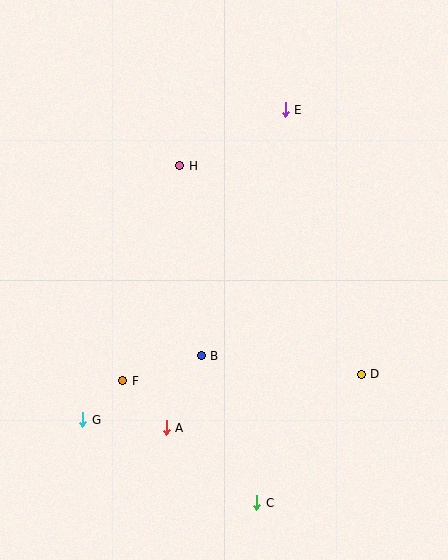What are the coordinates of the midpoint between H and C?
The midpoint between H and C is at (218, 334).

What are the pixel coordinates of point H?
Point H is at (180, 166).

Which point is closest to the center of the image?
Point B at (201, 356) is closest to the center.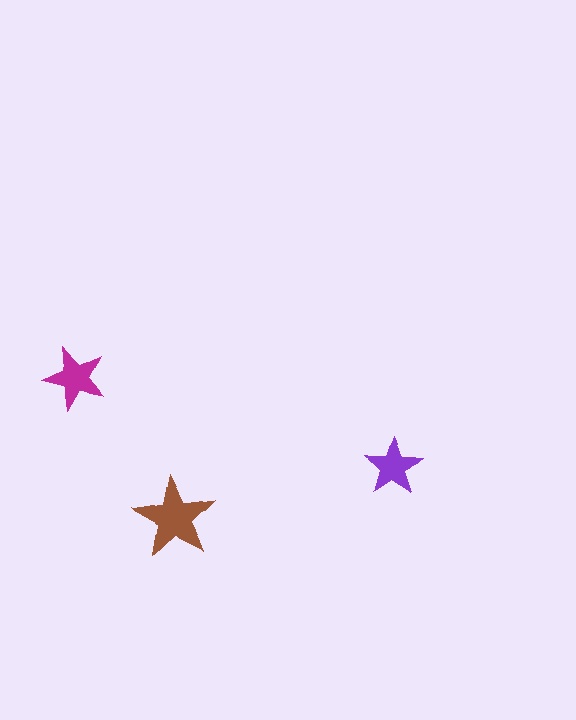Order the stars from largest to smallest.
the brown one, the magenta one, the purple one.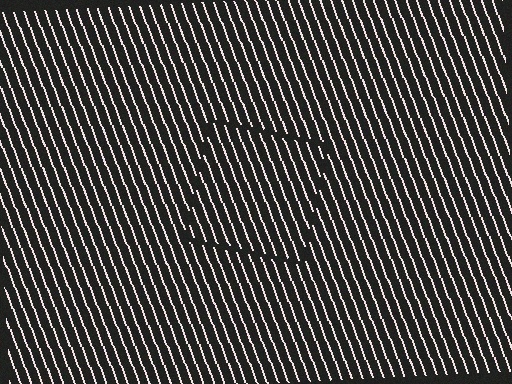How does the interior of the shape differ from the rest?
The interior of the shape contains the same grating, shifted by half a period — the contour is defined by the phase discontinuity where line-ends from the inner and outer gratings abut.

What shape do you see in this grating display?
An illusory square. The interior of the shape contains the same grating, shifted by half a period — the contour is defined by the phase discontinuity where line-ends from the inner and outer gratings abut.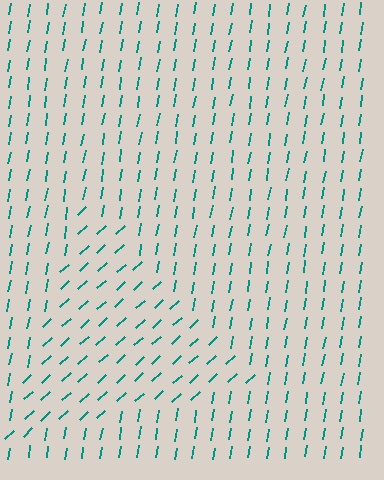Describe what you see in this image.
The image is filled with small teal line segments. A triangle region in the image has lines oriented differently from the surrounding lines, creating a visible texture boundary.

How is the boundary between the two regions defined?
The boundary is defined purely by a change in line orientation (approximately 38 degrees difference). All lines are the same color and thickness.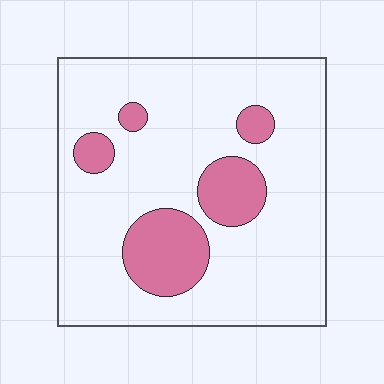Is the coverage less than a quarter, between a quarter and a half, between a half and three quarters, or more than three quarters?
Less than a quarter.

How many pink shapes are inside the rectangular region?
5.